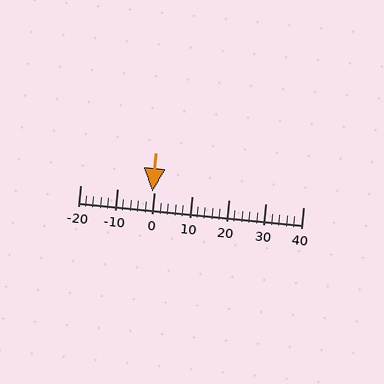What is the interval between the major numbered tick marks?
The major tick marks are spaced 10 units apart.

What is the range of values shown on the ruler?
The ruler shows values from -20 to 40.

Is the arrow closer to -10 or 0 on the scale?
The arrow is closer to 0.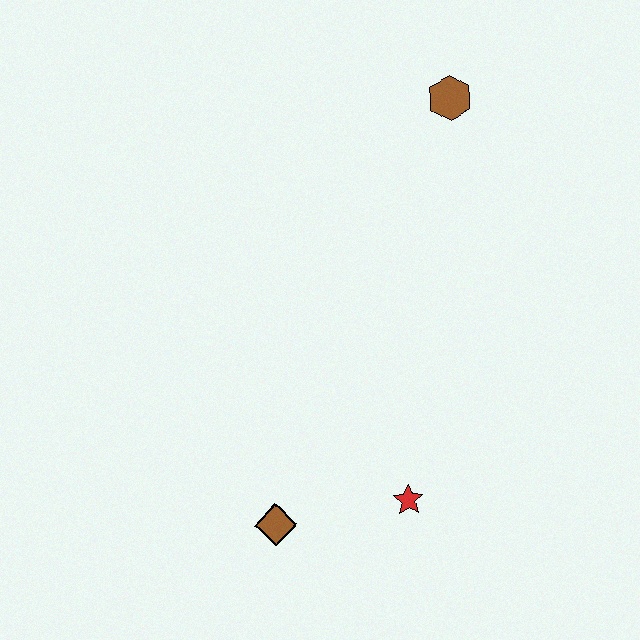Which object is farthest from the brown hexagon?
The brown diamond is farthest from the brown hexagon.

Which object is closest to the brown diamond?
The red star is closest to the brown diamond.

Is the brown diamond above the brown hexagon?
No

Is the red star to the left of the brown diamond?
No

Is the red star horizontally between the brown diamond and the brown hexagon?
Yes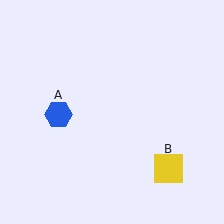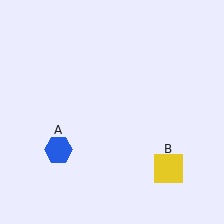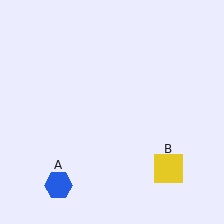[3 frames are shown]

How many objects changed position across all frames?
1 object changed position: blue hexagon (object A).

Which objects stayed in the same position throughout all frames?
Yellow square (object B) remained stationary.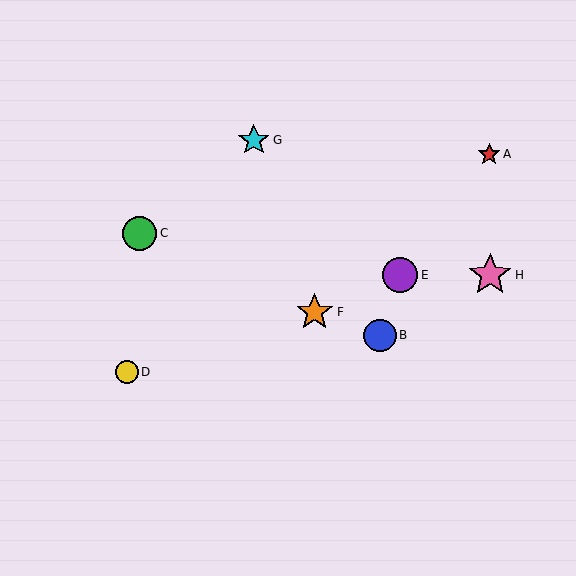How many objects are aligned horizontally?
2 objects (E, H) are aligned horizontally.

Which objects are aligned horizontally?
Objects E, H are aligned horizontally.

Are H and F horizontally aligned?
No, H is at y≈275 and F is at y≈312.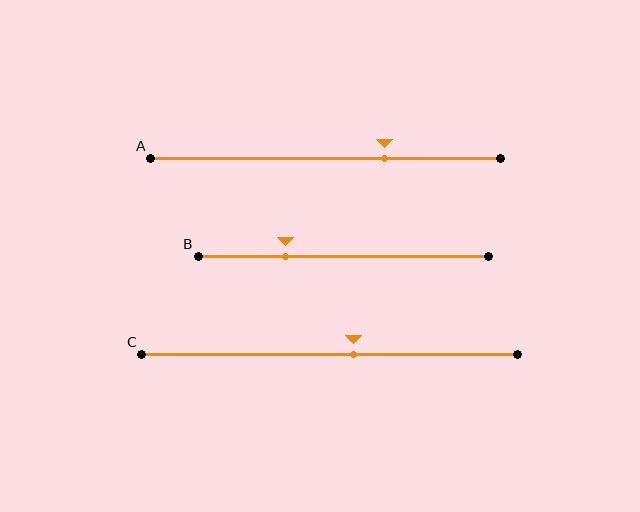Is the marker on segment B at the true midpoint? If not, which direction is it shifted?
No, the marker on segment B is shifted to the left by about 20% of the segment length.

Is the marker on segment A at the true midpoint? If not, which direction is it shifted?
No, the marker on segment A is shifted to the right by about 17% of the segment length.